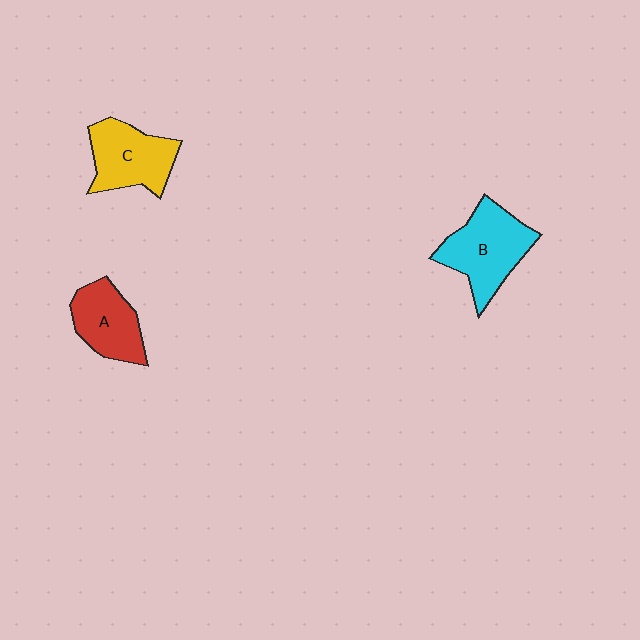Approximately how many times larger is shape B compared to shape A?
Approximately 1.3 times.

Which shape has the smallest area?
Shape A (red).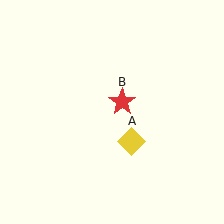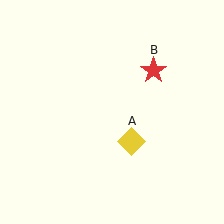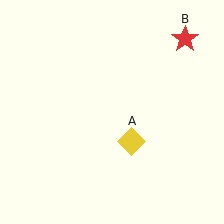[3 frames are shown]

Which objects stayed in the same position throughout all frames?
Yellow diamond (object A) remained stationary.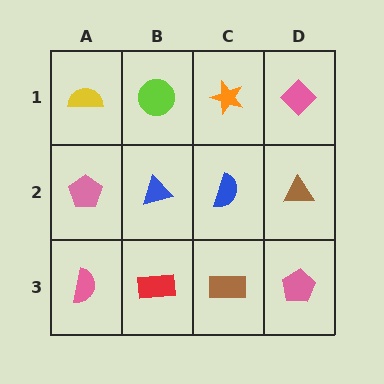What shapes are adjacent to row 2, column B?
A lime circle (row 1, column B), a red rectangle (row 3, column B), a pink pentagon (row 2, column A), a blue semicircle (row 2, column C).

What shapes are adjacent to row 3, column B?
A blue triangle (row 2, column B), a pink semicircle (row 3, column A), a brown rectangle (row 3, column C).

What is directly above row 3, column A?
A pink pentagon.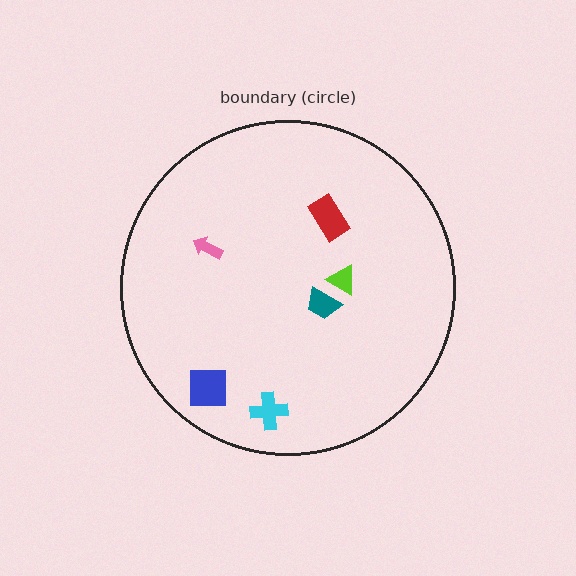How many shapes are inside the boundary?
6 inside, 0 outside.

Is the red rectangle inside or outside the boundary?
Inside.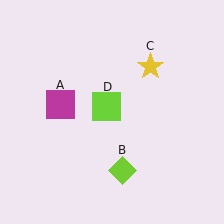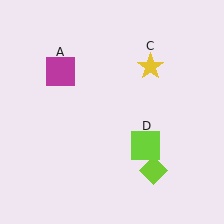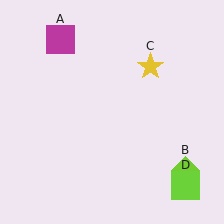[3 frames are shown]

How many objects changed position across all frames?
3 objects changed position: magenta square (object A), lime diamond (object B), lime square (object D).